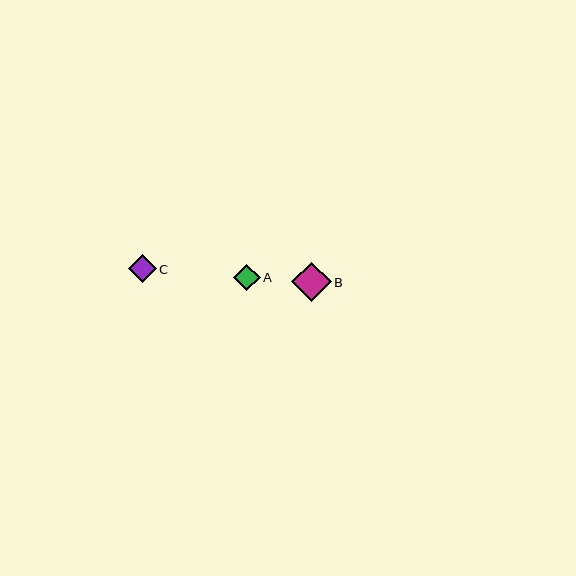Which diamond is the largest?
Diamond B is the largest with a size of approximately 39 pixels.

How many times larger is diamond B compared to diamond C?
Diamond B is approximately 1.4 times the size of diamond C.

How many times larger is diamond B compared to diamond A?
Diamond B is approximately 1.5 times the size of diamond A.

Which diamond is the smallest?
Diamond A is the smallest with a size of approximately 26 pixels.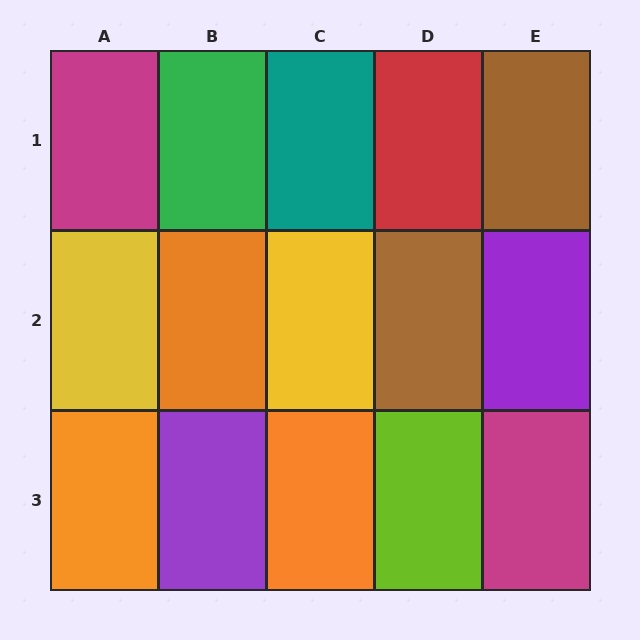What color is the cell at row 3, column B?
Purple.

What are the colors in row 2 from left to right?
Yellow, orange, yellow, brown, purple.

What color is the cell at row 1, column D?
Red.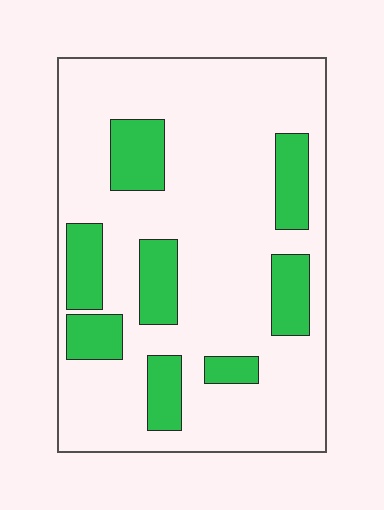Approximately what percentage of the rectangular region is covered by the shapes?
Approximately 20%.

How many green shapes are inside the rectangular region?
8.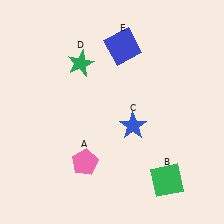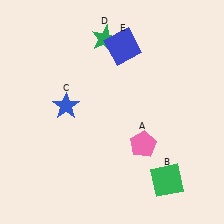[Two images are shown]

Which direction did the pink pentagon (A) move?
The pink pentagon (A) moved right.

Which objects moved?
The objects that moved are: the pink pentagon (A), the blue star (C), the green star (D).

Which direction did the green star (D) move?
The green star (D) moved up.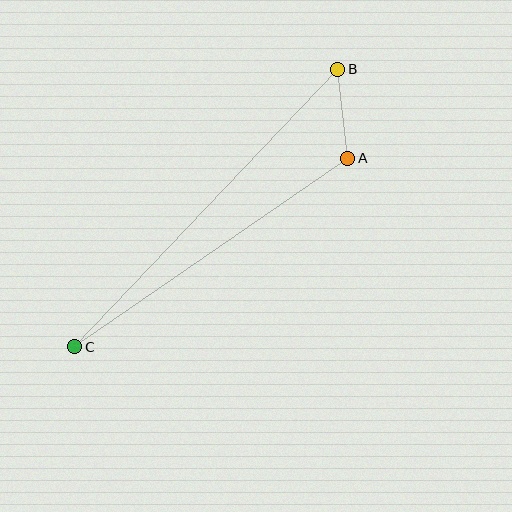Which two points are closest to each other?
Points A and B are closest to each other.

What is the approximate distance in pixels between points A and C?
The distance between A and C is approximately 332 pixels.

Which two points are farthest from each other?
Points B and C are farthest from each other.